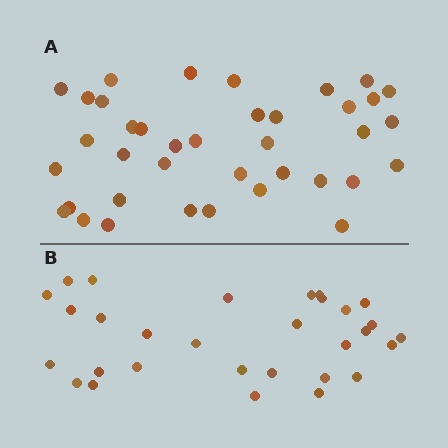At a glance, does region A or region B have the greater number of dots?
Region A (the top region) has more dots.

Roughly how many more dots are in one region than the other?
Region A has roughly 8 or so more dots than region B.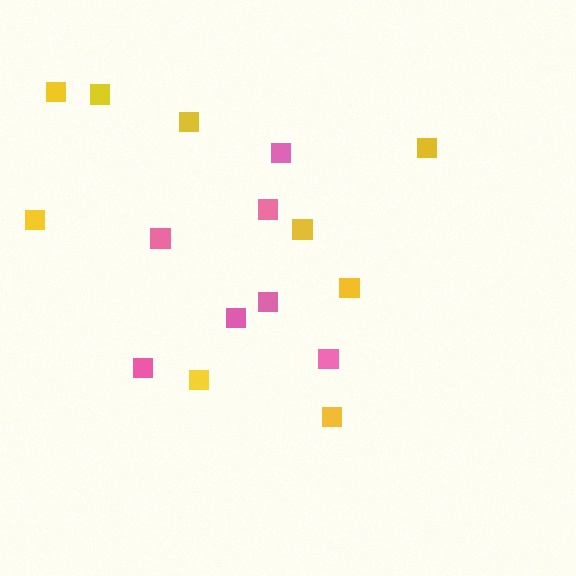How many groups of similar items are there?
There are 2 groups: one group of yellow squares (9) and one group of pink squares (7).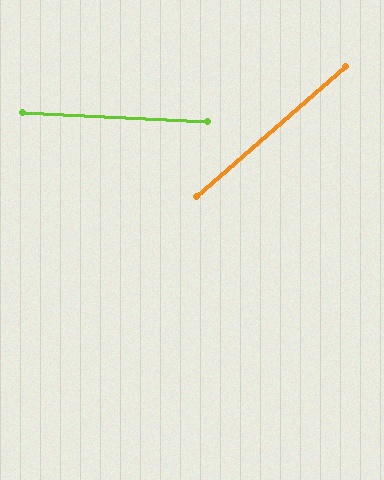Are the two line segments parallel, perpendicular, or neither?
Neither parallel nor perpendicular — they differ by about 44°.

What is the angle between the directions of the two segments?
Approximately 44 degrees.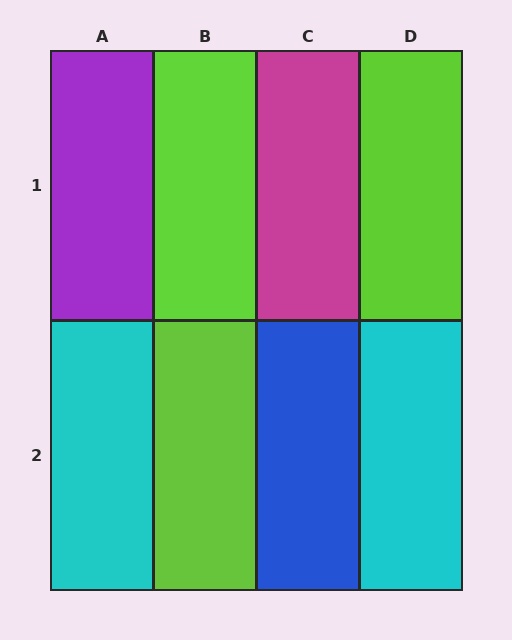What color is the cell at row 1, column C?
Magenta.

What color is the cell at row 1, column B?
Lime.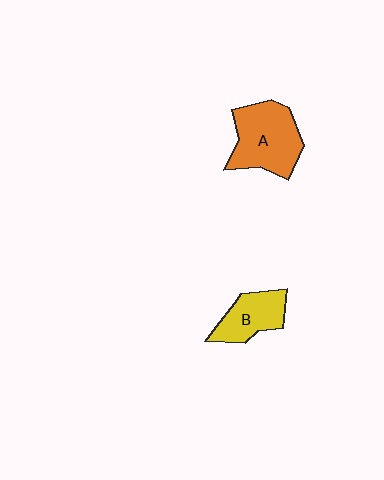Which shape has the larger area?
Shape A (orange).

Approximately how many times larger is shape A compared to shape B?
Approximately 1.6 times.